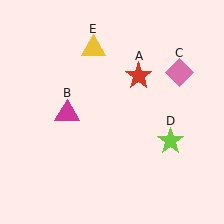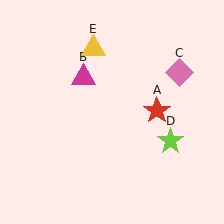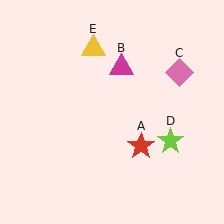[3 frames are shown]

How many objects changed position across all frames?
2 objects changed position: red star (object A), magenta triangle (object B).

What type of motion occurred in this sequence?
The red star (object A), magenta triangle (object B) rotated clockwise around the center of the scene.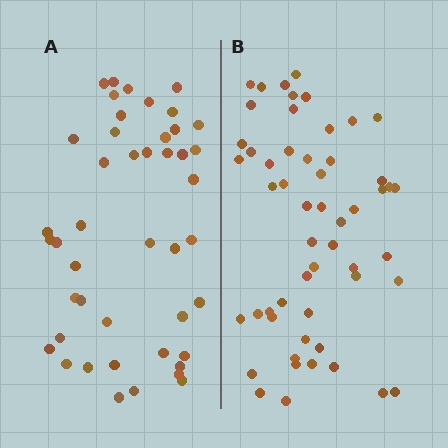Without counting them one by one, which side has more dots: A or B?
Region B (the right region) has more dots.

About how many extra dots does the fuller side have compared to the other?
Region B has roughly 8 or so more dots than region A.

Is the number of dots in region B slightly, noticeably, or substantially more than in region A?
Region B has only slightly more — the two regions are fairly close. The ratio is roughly 1.2 to 1.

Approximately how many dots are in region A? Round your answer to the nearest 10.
About 40 dots. (The exact count is 45, which rounds to 40.)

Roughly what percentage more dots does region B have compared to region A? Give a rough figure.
About 20% more.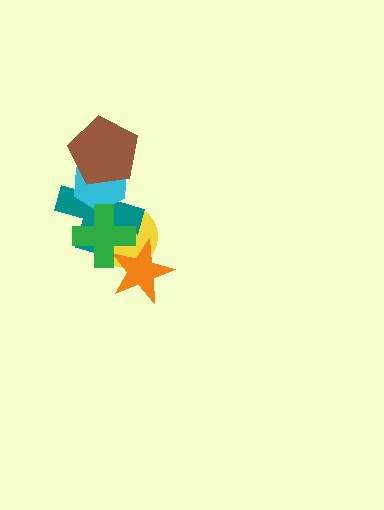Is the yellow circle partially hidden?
Yes, it is partially covered by another shape.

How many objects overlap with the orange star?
2 objects overlap with the orange star.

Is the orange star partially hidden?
Yes, it is partially covered by another shape.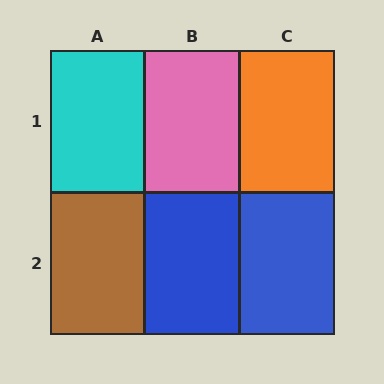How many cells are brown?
1 cell is brown.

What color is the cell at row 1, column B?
Pink.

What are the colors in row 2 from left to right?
Brown, blue, blue.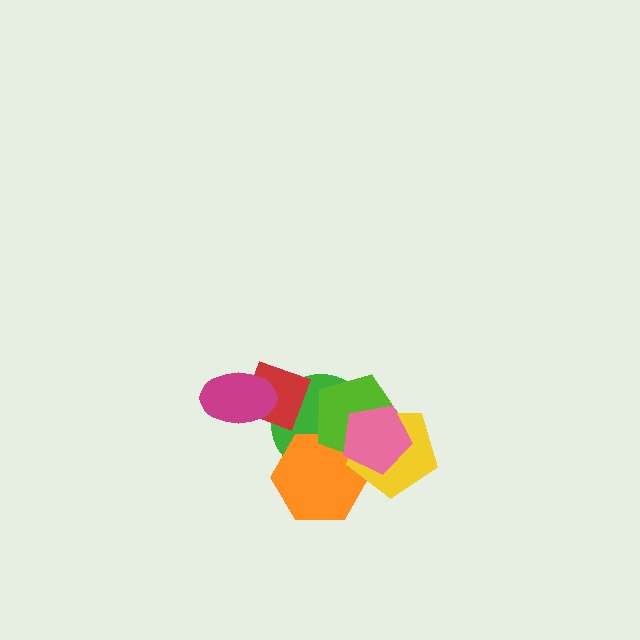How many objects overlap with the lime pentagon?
4 objects overlap with the lime pentagon.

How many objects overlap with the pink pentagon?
4 objects overlap with the pink pentagon.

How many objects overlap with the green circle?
5 objects overlap with the green circle.